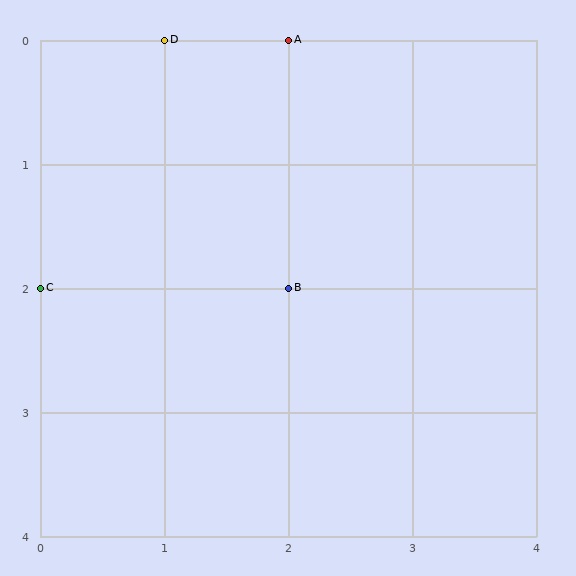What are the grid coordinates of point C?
Point C is at grid coordinates (0, 2).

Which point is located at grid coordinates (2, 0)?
Point A is at (2, 0).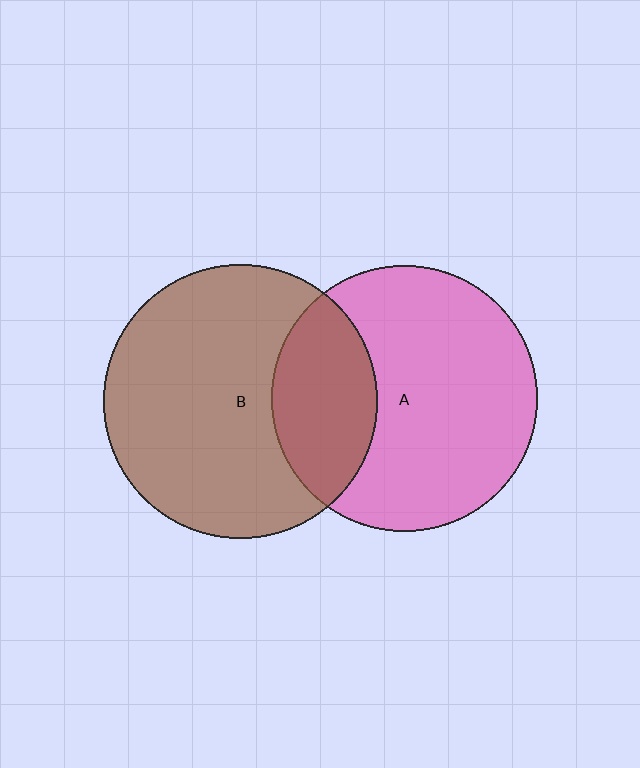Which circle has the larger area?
Circle B (brown).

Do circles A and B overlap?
Yes.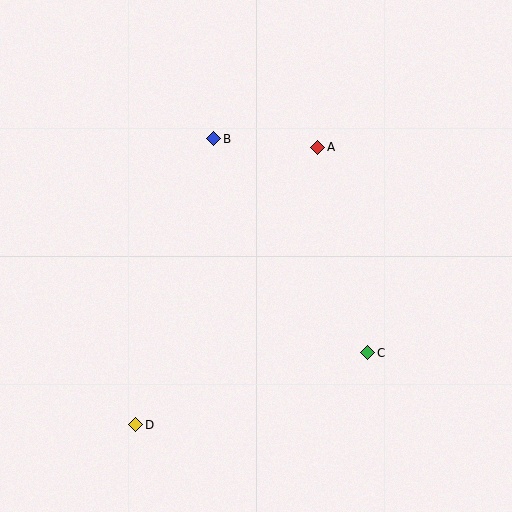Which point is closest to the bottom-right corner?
Point C is closest to the bottom-right corner.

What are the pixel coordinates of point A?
Point A is at (318, 147).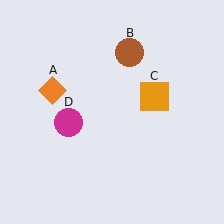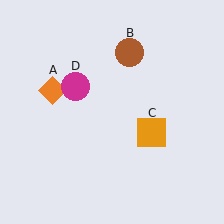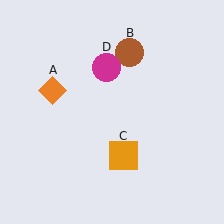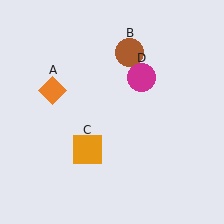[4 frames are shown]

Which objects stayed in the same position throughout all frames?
Orange diamond (object A) and brown circle (object B) remained stationary.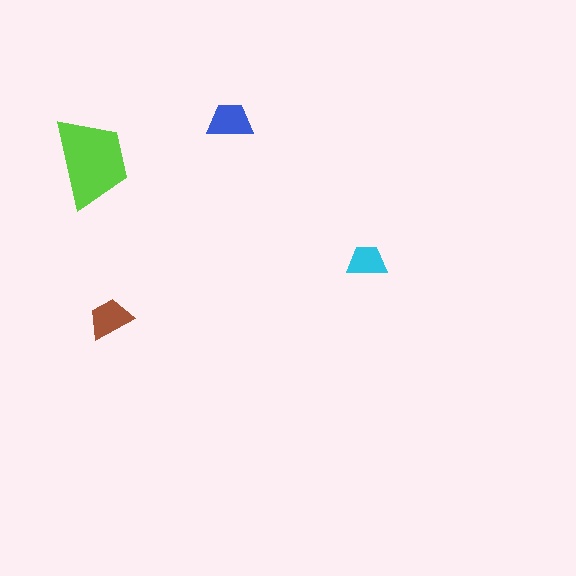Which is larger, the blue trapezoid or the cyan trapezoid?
The blue one.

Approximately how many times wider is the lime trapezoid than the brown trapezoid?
About 2 times wider.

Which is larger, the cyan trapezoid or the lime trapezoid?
The lime one.